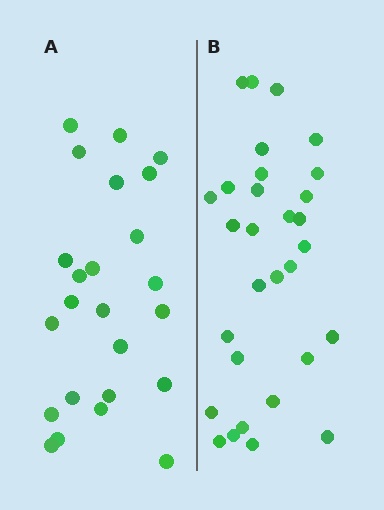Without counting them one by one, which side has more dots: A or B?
Region B (the right region) has more dots.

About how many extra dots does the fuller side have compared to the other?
Region B has about 6 more dots than region A.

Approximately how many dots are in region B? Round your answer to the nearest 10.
About 30 dots.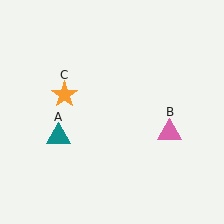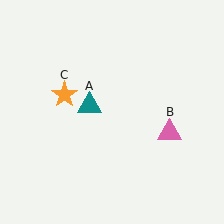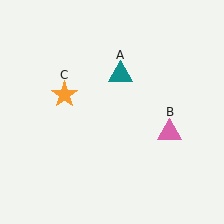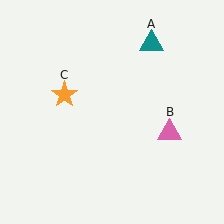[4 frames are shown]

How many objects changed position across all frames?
1 object changed position: teal triangle (object A).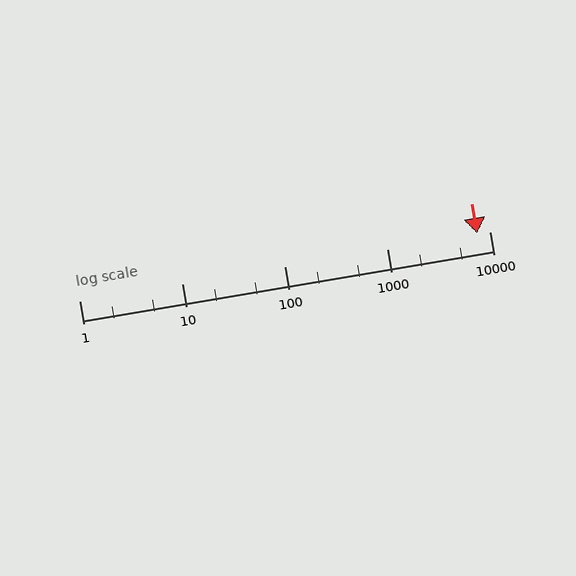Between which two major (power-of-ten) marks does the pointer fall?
The pointer is between 1000 and 10000.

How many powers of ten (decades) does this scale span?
The scale spans 4 decades, from 1 to 10000.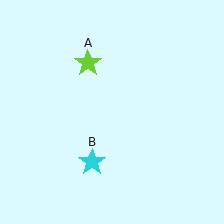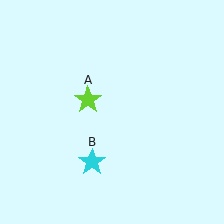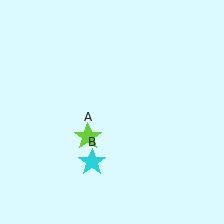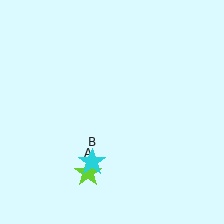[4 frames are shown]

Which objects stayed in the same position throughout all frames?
Cyan star (object B) remained stationary.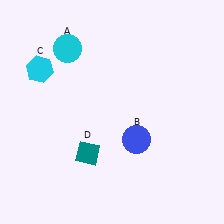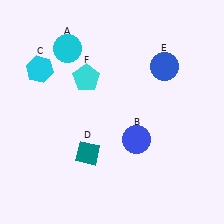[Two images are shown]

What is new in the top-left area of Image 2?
A cyan pentagon (F) was added in the top-left area of Image 2.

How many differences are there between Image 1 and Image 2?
There are 2 differences between the two images.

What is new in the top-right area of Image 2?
A blue circle (E) was added in the top-right area of Image 2.